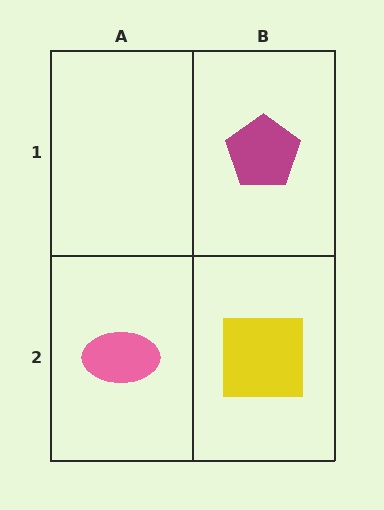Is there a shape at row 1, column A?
No, that cell is empty.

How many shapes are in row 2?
2 shapes.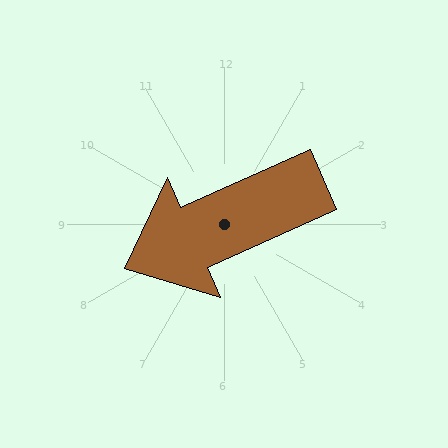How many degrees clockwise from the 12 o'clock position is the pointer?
Approximately 246 degrees.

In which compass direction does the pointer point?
Southwest.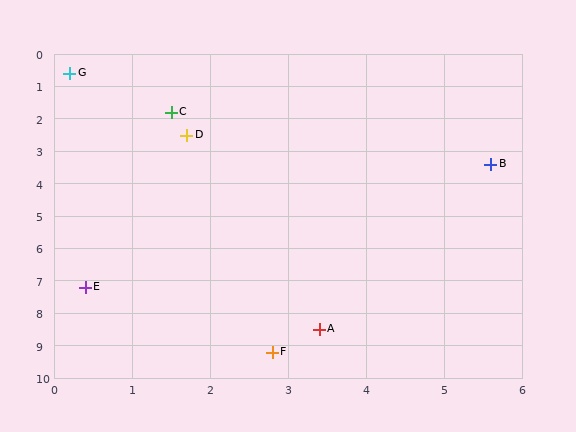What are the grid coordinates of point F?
Point F is at approximately (2.8, 9.2).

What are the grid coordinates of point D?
Point D is at approximately (1.7, 2.5).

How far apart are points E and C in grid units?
Points E and C are about 5.5 grid units apart.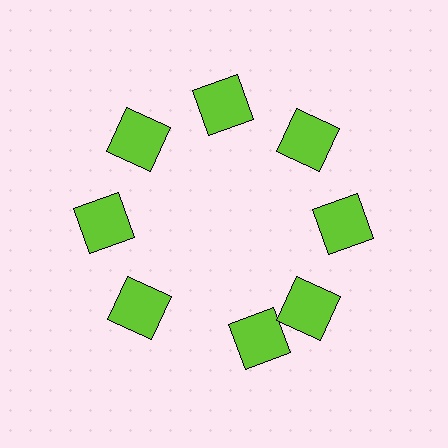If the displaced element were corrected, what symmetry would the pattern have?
It would have 8-fold rotational symmetry — the pattern would map onto itself every 45 degrees.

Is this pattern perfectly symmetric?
No. The 8 lime squares are arranged in a ring, but one element near the 6 o'clock position is rotated out of alignment along the ring, breaking the 8-fold rotational symmetry.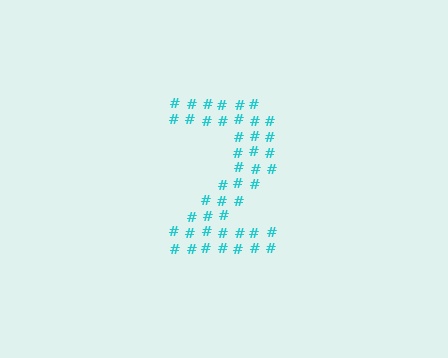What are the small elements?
The small elements are hash symbols.